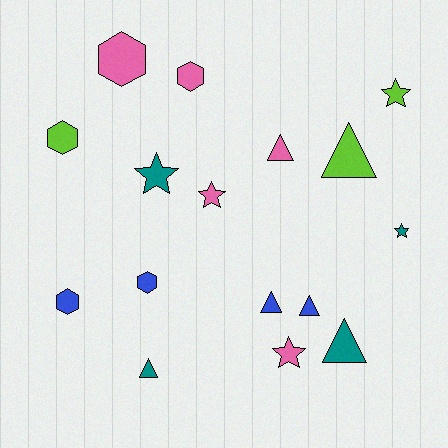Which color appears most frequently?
Pink, with 5 objects.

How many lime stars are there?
There is 1 lime star.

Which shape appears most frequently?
Triangle, with 6 objects.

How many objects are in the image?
There are 16 objects.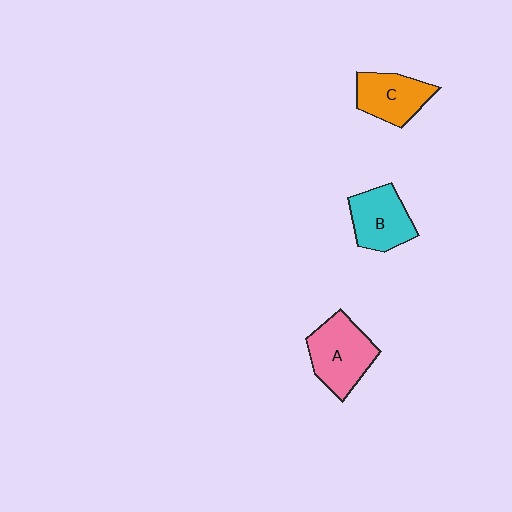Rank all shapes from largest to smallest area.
From largest to smallest: A (pink), B (cyan), C (orange).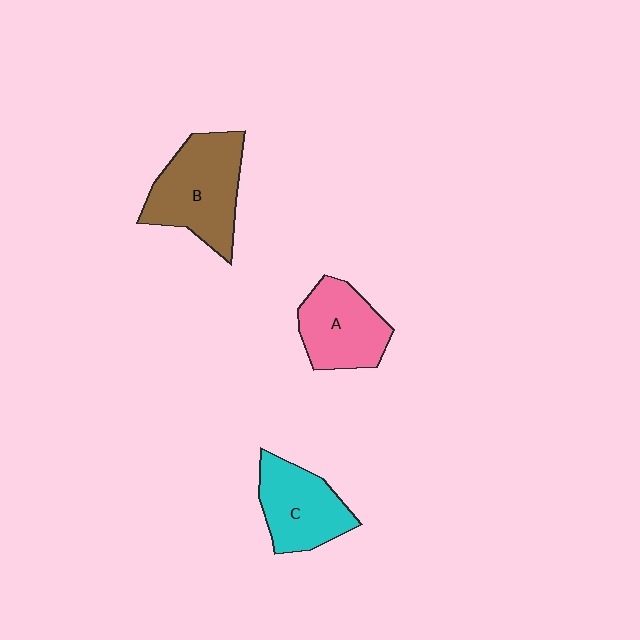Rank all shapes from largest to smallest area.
From largest to smallest: B (brown), C (cyan), A (pink).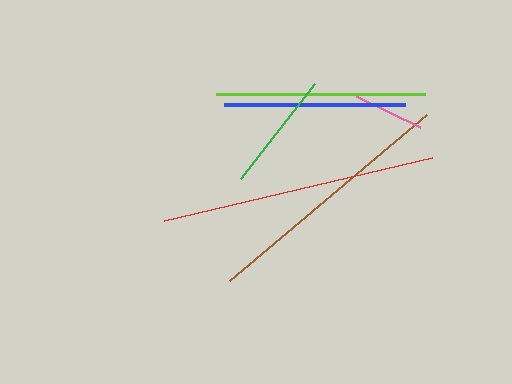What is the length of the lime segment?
The lime segment is approximately 209 pixels long.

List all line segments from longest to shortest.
From longest to shortest: red, brown, lime, blue, green, pink.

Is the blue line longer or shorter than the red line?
The red line is longer than the blue line.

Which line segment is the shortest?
The pink line is the shortest at approximately 71 pixels.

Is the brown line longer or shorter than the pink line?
The brown line is longer than the pink line.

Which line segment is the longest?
The red line is the longest at approximately 276 pixels.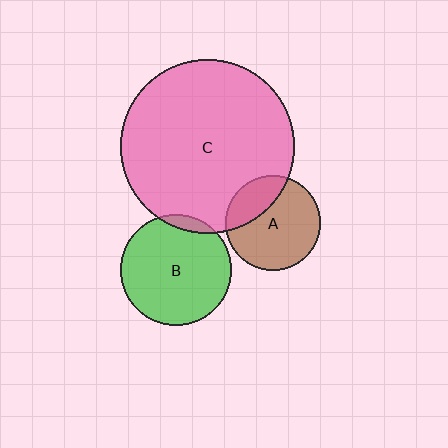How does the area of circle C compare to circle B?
Approximately 2.5 times.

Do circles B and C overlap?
Yes.